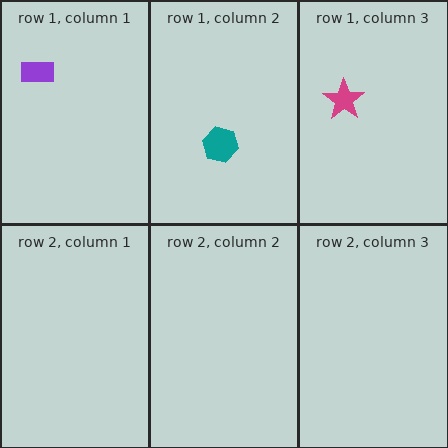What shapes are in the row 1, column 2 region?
The teal hexagon.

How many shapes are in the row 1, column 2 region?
1.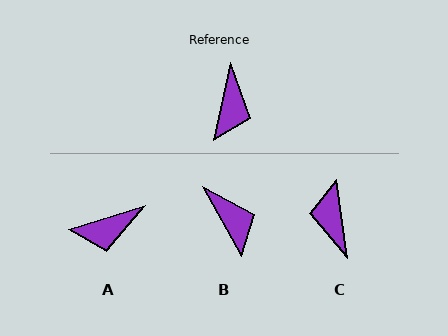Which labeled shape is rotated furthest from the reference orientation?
C, about 160 degrees away.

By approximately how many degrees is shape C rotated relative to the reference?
Approximately 160 degrees clockwise.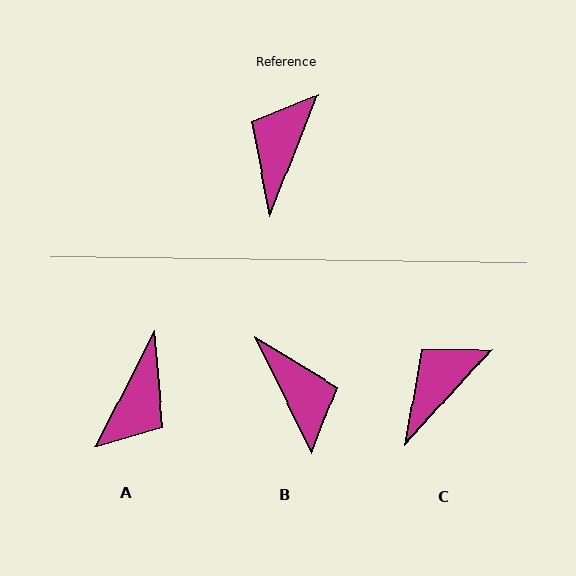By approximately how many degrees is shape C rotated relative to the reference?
Approximately 21 degrees clockwise.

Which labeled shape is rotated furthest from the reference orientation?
A, about 174 degrees away.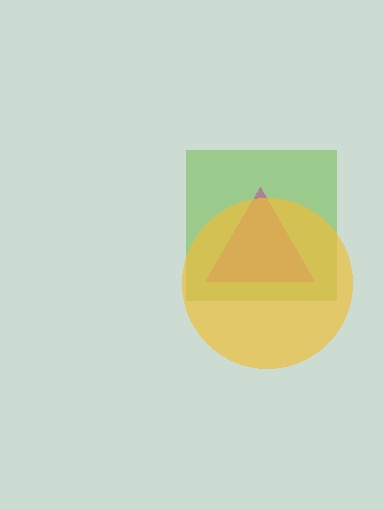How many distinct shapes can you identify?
There are 3 distinct shapes: a lime square, a magenta triangle, a yellow circle.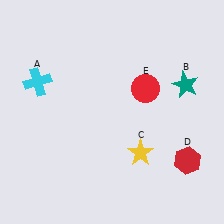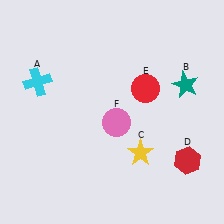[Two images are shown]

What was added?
A pink circle (F) was added in Image 2.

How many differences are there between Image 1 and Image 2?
There is 1 difference between the two images.